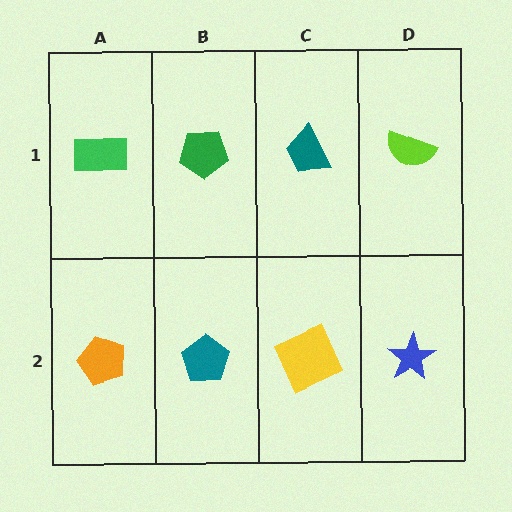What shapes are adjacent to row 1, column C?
A yellow square (row 2, column C), a green pentagon (row 1, column B), a lime semicircle (row 1, column D).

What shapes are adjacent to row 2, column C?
A teal trapezoid (row 1, column C), a teal pentagon (row 2, column B), a blue star (row 2, column D).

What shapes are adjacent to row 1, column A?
An orange pentagon (row 2, column A), a green pentagon (row 1, column B).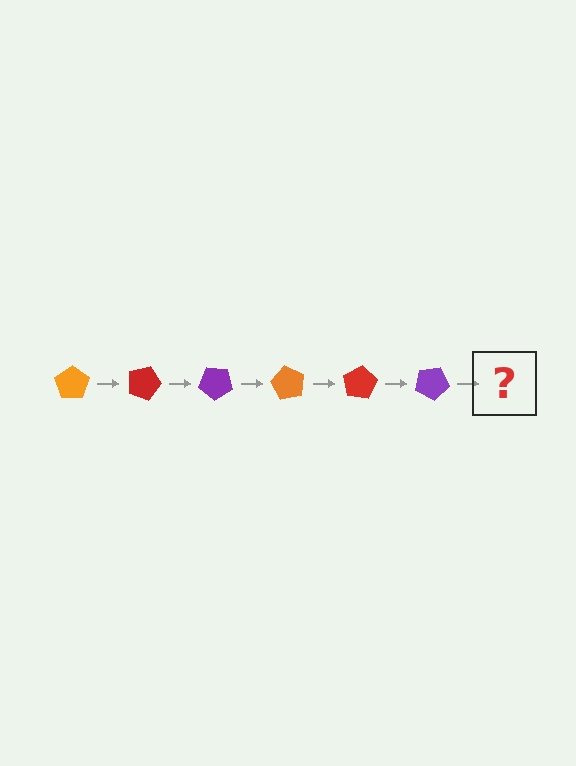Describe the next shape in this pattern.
It should be an orange pentagon, rotated 120 degrees from the start.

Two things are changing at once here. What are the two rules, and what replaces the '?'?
The two rules are that it rotates 20 degrees each step and the color cycles through orange, red, and purple. The '?' should be an orange pentagon, rotated 120 degrees from the start.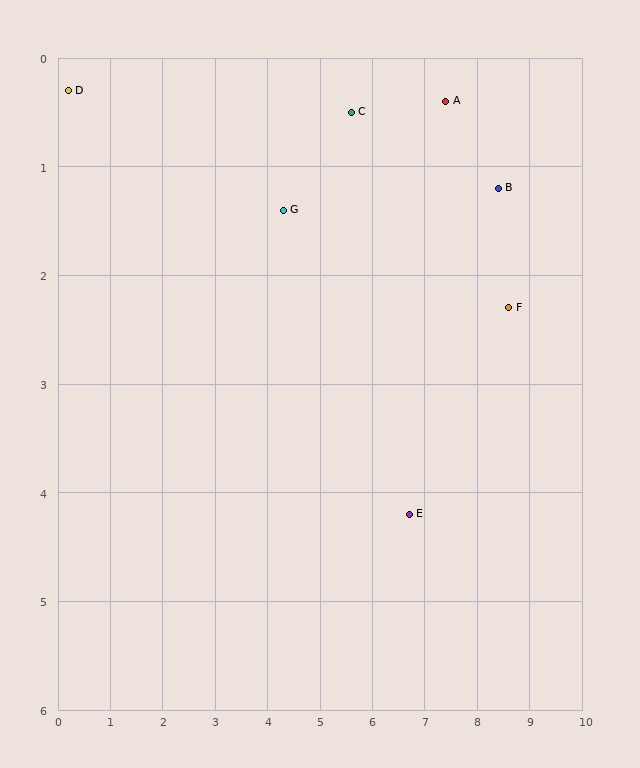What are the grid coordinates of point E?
Point E is at approximately (6.7, 4.2).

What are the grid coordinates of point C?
Point C is at approximately (5.6, 0.5).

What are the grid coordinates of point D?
Point D is at approximately (0.2, 0.3).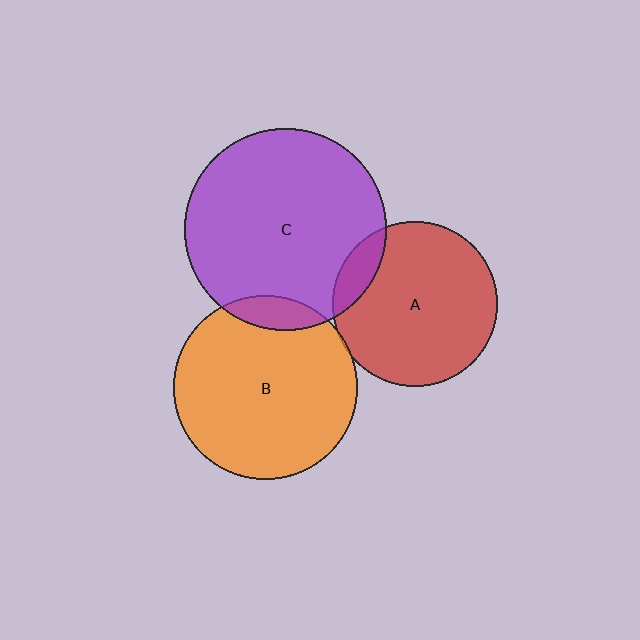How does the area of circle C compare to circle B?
Approximately 1.2 times.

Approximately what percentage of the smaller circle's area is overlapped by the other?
Approximately 10%.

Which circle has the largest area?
Circle C (purple).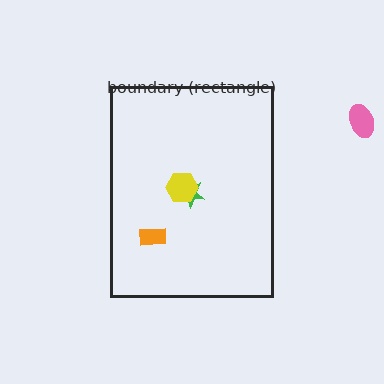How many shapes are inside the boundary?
3 inside, 1 outside.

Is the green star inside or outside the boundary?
Inside.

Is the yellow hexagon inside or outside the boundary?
Inside.